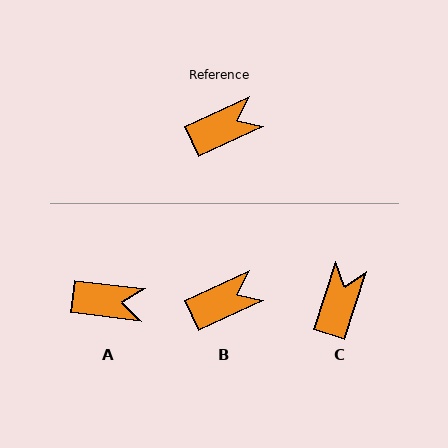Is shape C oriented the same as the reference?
No, it is off by about 47 degrees.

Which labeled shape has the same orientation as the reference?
B.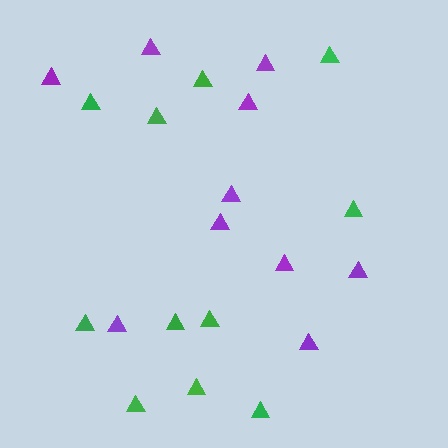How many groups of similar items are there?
There are 2 groups: one group of purple triangles (10) and one group of green triangles (11).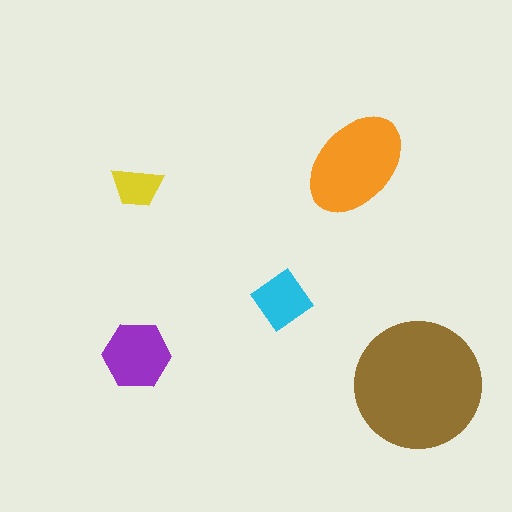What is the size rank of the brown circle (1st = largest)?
1st.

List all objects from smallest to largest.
The yellow trapezoid, the cyan diamond, the purple hexagon, the orange ellipse, the brown circle.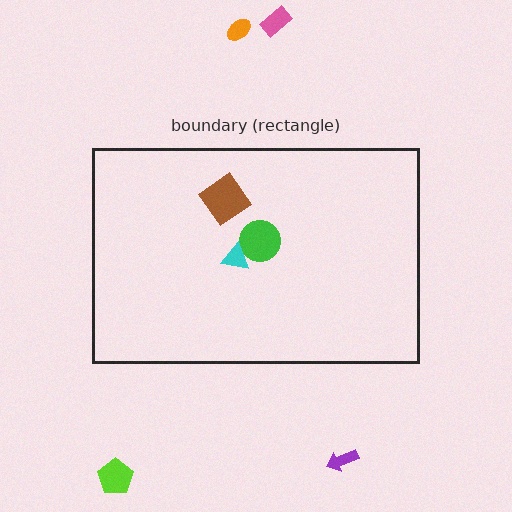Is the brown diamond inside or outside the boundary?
Inside.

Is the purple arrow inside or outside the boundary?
Outside.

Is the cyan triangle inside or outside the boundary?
Inside.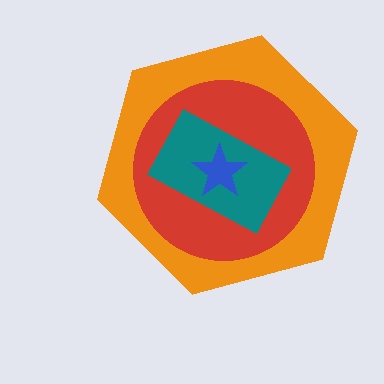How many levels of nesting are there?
4.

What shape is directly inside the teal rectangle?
The blue star.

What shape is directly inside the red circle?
The teal rectangle.